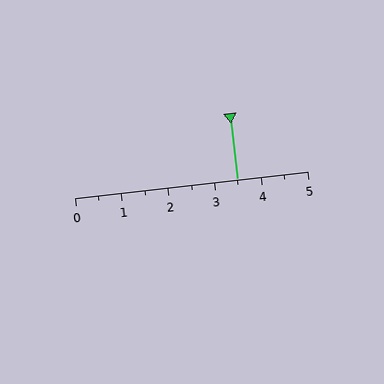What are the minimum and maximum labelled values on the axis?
The axis runs from 0 to 5.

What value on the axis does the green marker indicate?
The marker indicates approximately 3.5.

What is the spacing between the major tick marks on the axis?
The major ticks are spaced 1 apart.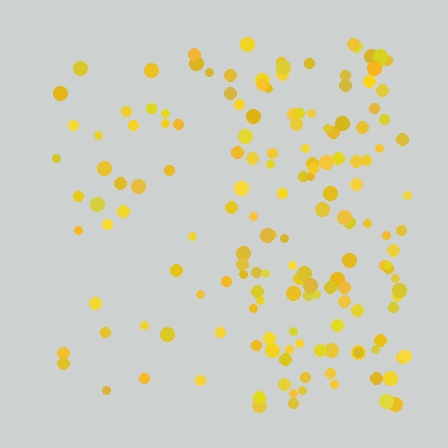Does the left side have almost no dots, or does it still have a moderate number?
Still a moderate number, just noticeably fewer than the right.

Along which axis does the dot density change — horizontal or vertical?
Horizontal.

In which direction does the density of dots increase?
From left to right, with the right side densest.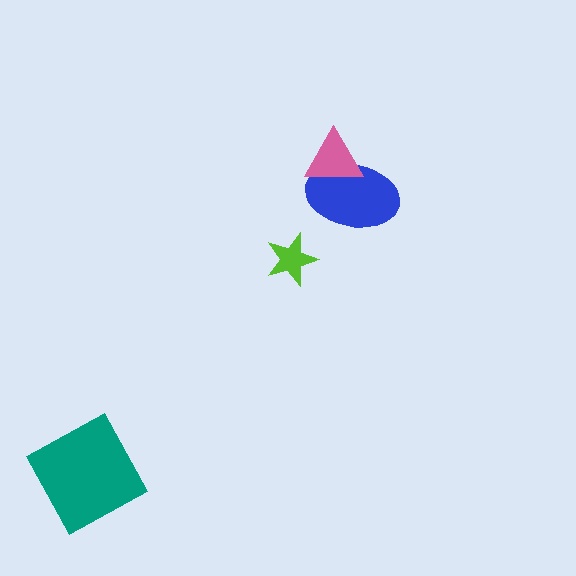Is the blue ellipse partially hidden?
Yes, it is partially covered by another shape.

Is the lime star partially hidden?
No, no other shape covers it.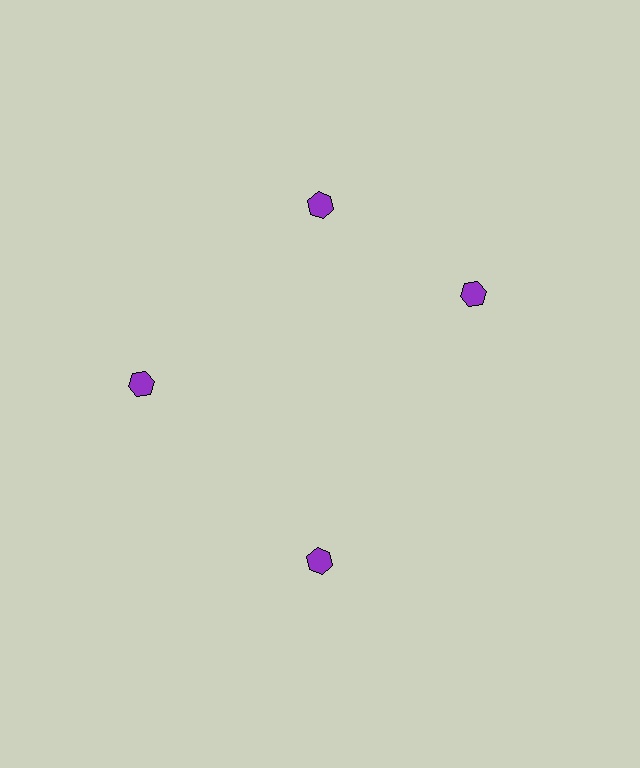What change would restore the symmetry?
The symmetry would be restored by rotating it back into even spacing with its neighbors so that all 4 hexagons sit at equal angles and equal distance from the center.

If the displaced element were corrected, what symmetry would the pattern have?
It would have 4-fold rotational symmetry — the pattern would map onto itself every 90 degrees.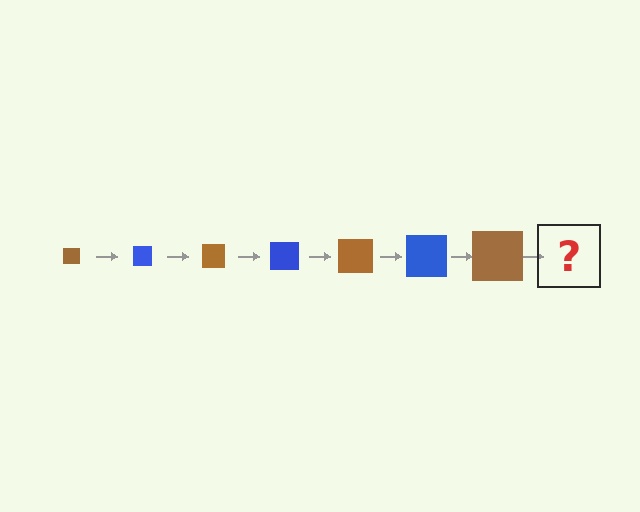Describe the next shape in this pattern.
It should be a blue square, larger than the previous one.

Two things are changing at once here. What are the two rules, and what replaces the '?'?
The two rules are that the square grows larger each step and the color cycles through brown and blue. The '?' should be a blue square, larger than the previous one.